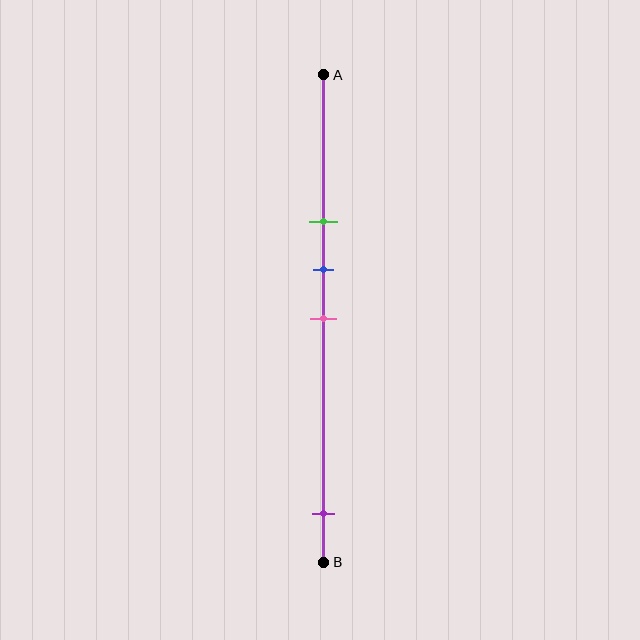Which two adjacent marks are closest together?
The blue and pink marks are the closest adjacent pair.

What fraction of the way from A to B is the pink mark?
The pink mark is approximately 50% (0.5) of the way from A to B.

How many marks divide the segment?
There are 4 marks dividing the segment.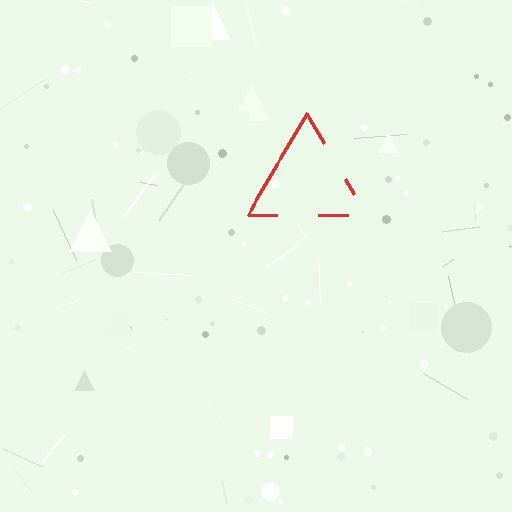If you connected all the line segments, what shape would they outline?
They would outline a triangle.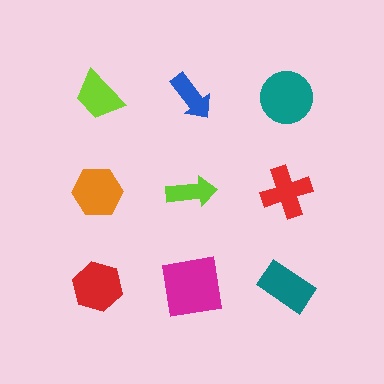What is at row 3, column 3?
A teal rectangle.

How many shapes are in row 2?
3 shapes.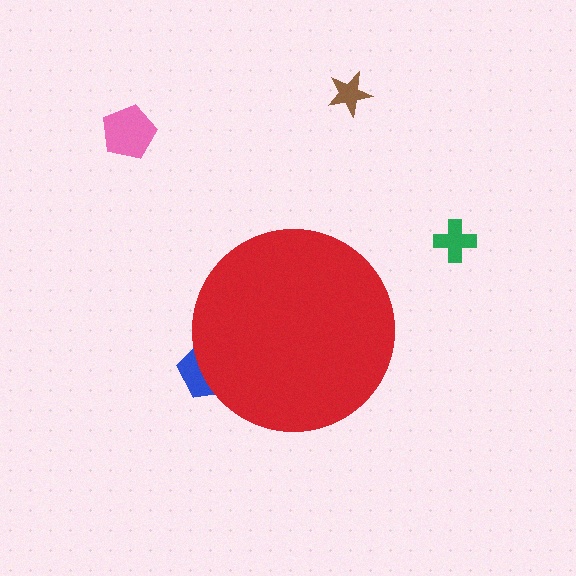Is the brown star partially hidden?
No, the brown star is fully visible.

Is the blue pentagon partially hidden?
Yes, the blue pentagon is partially hidden behind the red circle.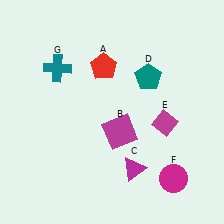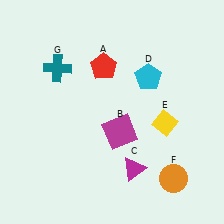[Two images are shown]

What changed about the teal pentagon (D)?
In Image 1, D is teal. In Image 2, it changed to cyan.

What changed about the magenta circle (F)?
In Image 1, F is magenta. In Image 2, it changed to orange.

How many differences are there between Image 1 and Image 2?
There are 3 differences between the two images.